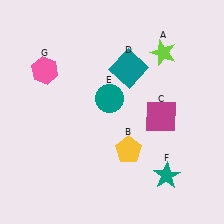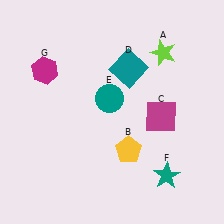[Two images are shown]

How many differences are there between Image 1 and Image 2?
There is 1 difference between the two images.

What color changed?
The hexagon (G) changed from pink in Image 1 to magenta in Image 2.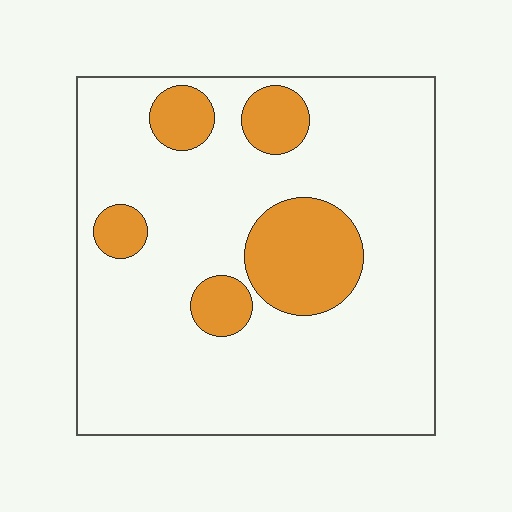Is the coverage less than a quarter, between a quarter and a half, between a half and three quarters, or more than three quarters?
Less than a quarter.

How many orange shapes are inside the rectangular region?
5.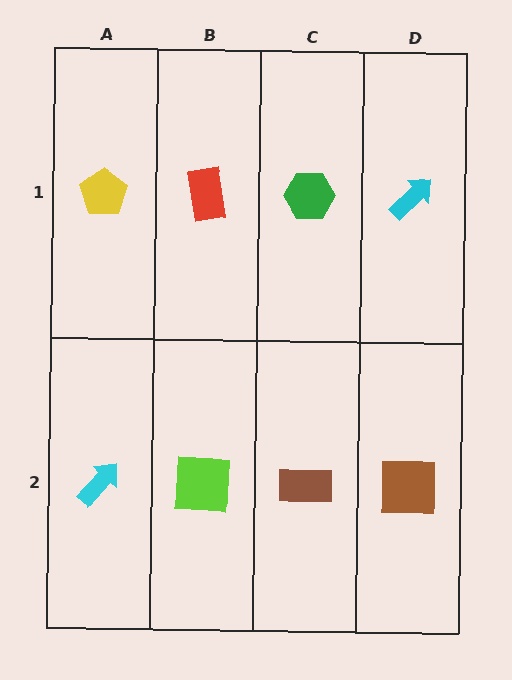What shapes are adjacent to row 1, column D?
A brown square (row 2, column D), a green hexagon (row 1, column C).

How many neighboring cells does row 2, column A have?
2.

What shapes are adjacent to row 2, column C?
A green hexagon (row 1, column C), a lime square (row 2, column B), a brown square (row 2, column D).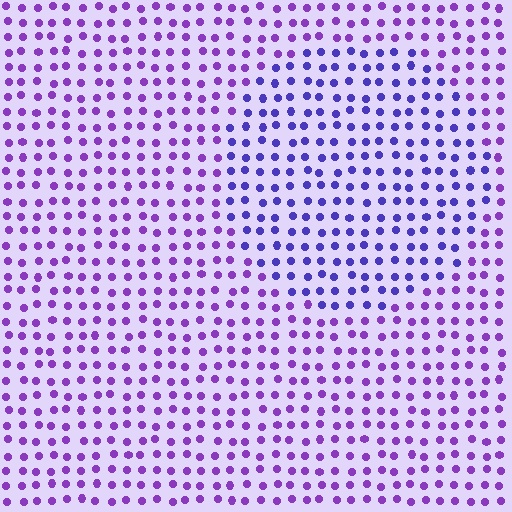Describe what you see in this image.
The image is filled with small purple elements in a uniform arrangement. A circle-shaped region is visible where the elements are tinted to a slightly different hue, forming a subtle color boundary.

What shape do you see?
I see a circle.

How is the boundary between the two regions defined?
The boundary is defined purely by a slight shift in hue (about 29 degrees). Spacing, size, and orientation are identical on both sides.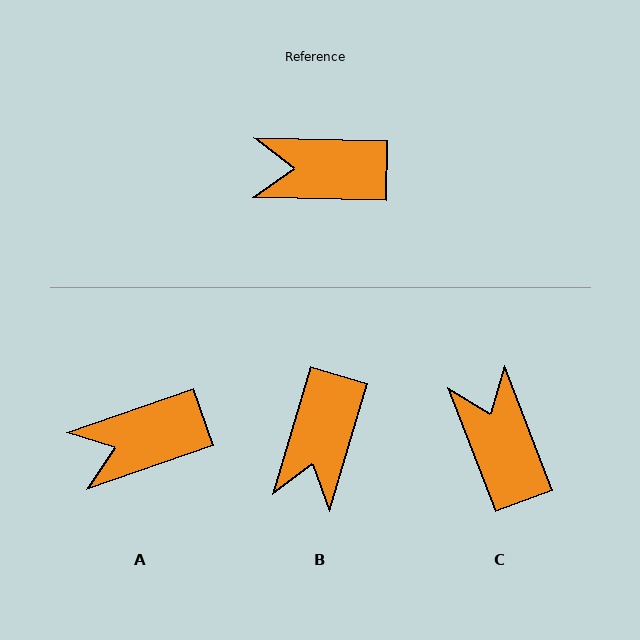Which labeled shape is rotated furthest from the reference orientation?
B, about 75 degrees away.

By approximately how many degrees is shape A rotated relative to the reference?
Approximately 21 degrees counter-clockwise.